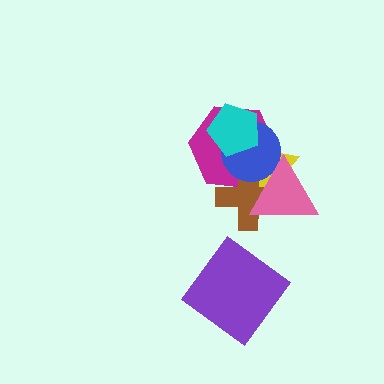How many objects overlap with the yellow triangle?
5 objects overlap with the yellow triangle.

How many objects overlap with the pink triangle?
4 objects overlap with the pink triangle.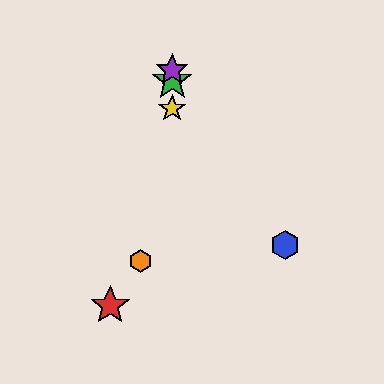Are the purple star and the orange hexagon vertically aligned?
No, the purple star is at x≈172 and the orange hexagon is at x≈141.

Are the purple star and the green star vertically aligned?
Yes, both are at x≈172.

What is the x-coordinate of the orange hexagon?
The orange hexagon is at x≈141.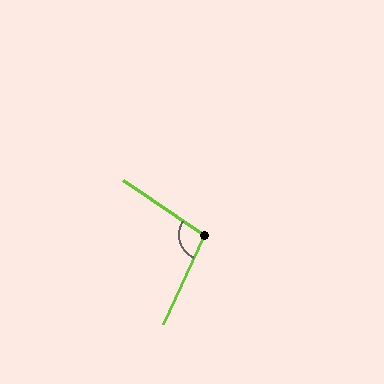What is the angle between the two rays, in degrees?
Approximately 99 degrees.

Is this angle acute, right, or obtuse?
It is obtuse.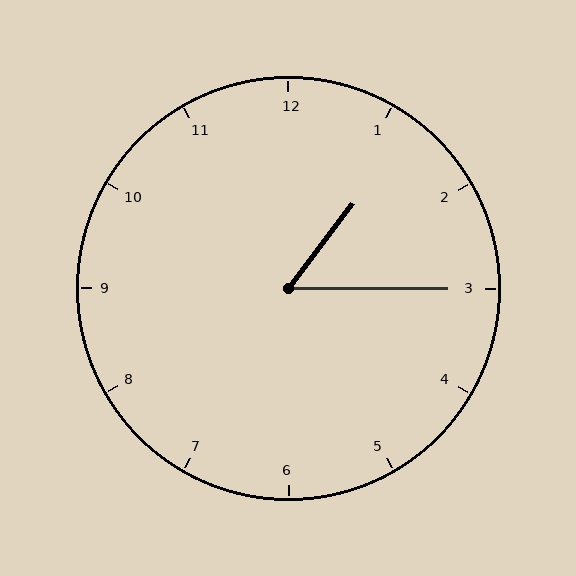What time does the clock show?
1:15.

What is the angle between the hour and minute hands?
Approximately 52 degrees.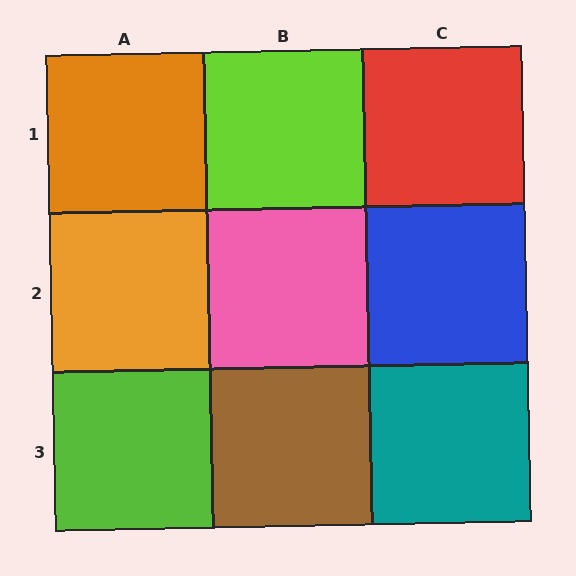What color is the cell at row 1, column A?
Orange.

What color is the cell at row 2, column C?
Blue.